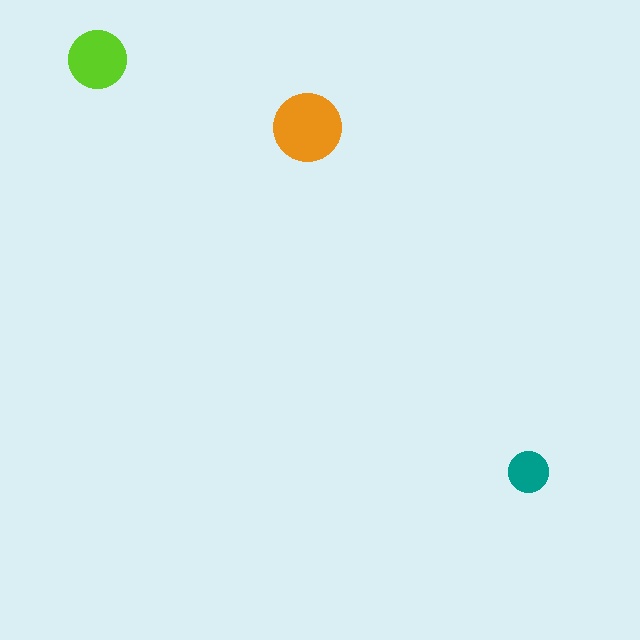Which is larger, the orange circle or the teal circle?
The orange one.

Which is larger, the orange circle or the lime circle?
The orange one.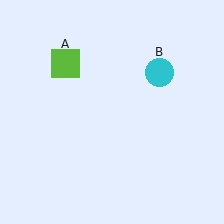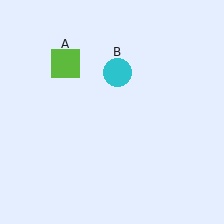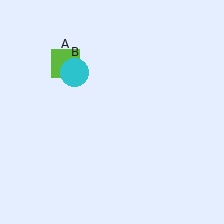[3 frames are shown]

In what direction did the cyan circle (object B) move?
The cyan circle (object B) moved left.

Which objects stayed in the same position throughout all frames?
Lime square (object A) remained stationary.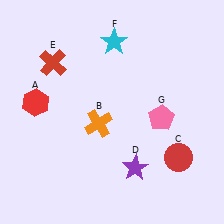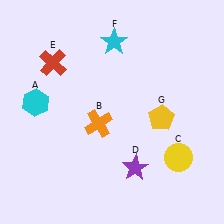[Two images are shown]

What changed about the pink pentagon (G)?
In Image 1, G is pink. In Image 2, it changed to yellow.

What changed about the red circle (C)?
In Image 1, C is red. In Image 2, it changed to yellow.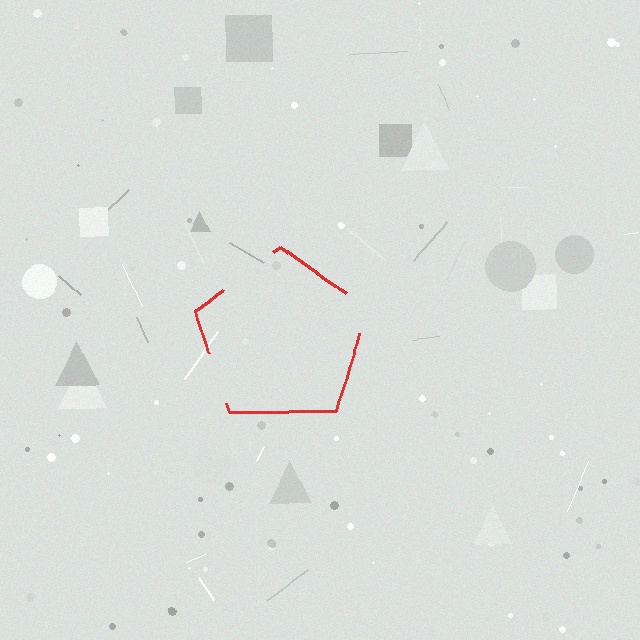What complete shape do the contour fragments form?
The contour fragments form a pentagon.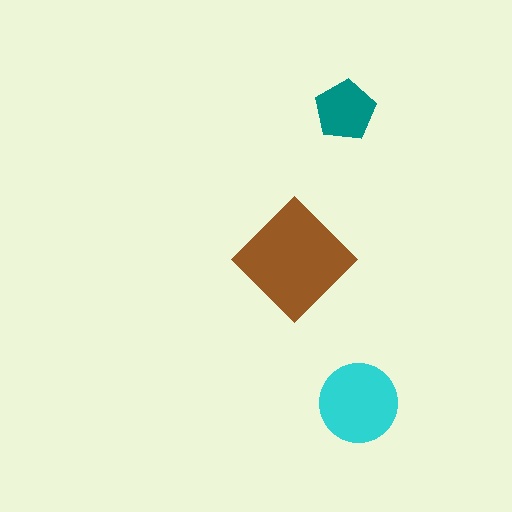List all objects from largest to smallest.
The brown diamond, the cyan circle, the teal pentagon.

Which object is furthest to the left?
The brown diamond is leftmost.